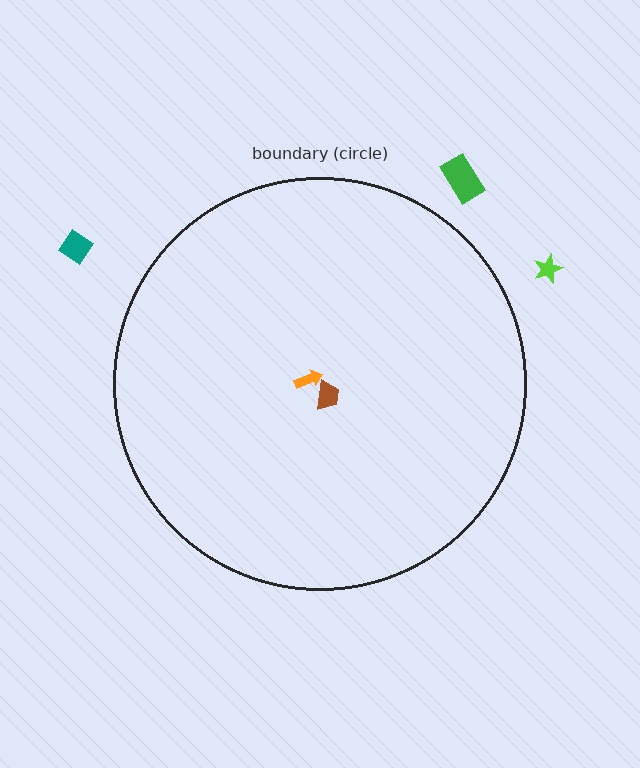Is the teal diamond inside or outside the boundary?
Outside.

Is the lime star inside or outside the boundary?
Outside.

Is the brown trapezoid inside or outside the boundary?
Inside.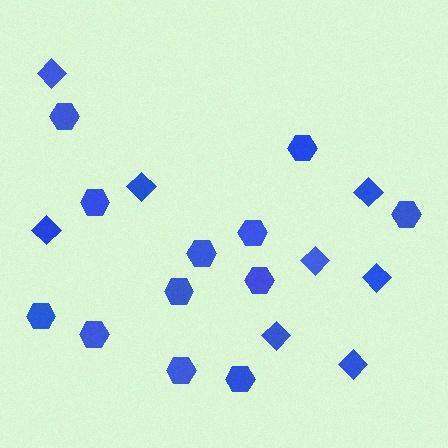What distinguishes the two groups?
There are 2 groups: one group of hexagons (12) and one group of diamonds (8).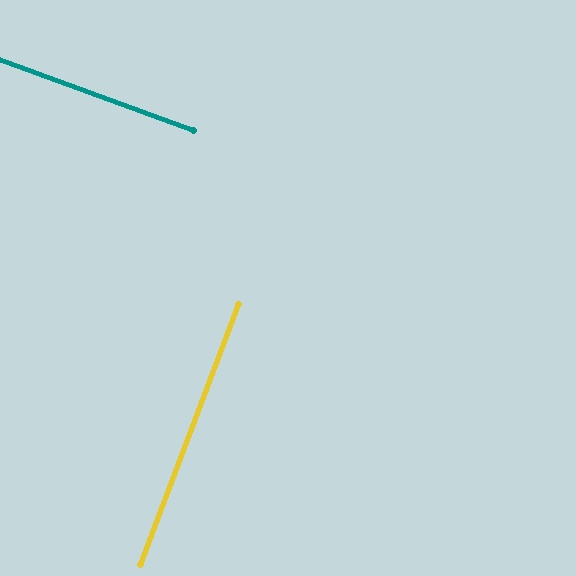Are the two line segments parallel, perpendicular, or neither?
Perpendicular — they meet at approximately 89°.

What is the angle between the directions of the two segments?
Approximately 89 degrees.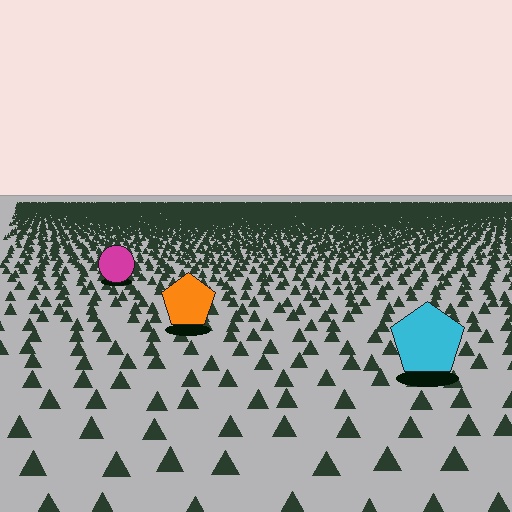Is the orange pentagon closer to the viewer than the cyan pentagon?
No. The cyan pentagon is closer — you can tell from the texture gradient: the ground texture is coarser near it.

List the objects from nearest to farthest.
From nearest to farthest: the cyan pentagon, the orange pentagon, the magenta circle.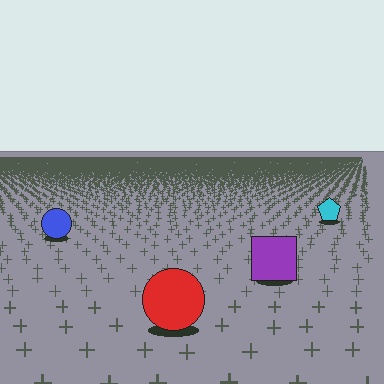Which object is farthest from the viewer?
The cyan pentagon is farthest from the viewer. It appears smaller and the ground texture around it is denser.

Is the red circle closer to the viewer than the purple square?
Yes. The red circle is closer — you can tell from the texture gradient: the ground texture is coarser near it.